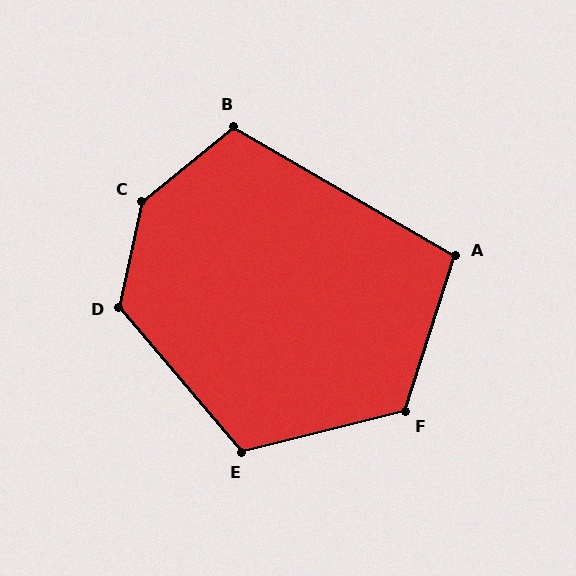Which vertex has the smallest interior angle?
A, at approximately 103 degrees.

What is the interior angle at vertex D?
Approximately 128 degrees (obtuse).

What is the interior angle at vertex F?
Approximately 122 degrees (obtuse).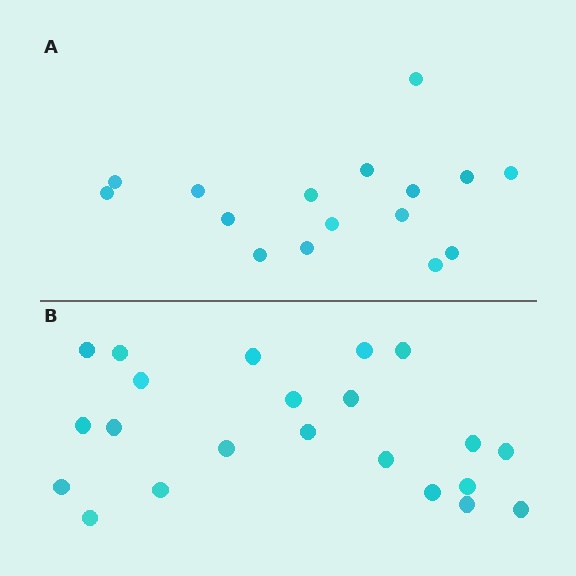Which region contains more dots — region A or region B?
Region B (the bottom region) has more dots.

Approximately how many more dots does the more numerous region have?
Region B has about 6 more dots than region A.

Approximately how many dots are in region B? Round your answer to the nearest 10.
About 20 dots. (The exact count is 22, which rounds to 20.)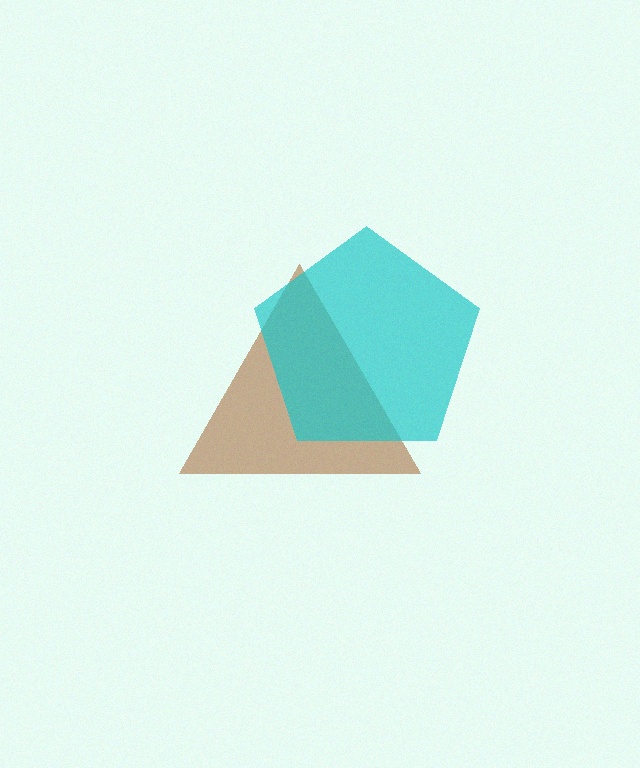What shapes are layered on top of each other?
The layered shapes are: a brown triangle, a cyan pentagon.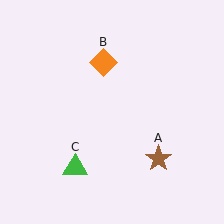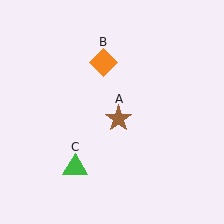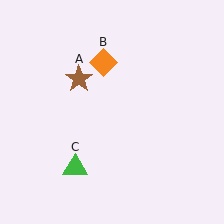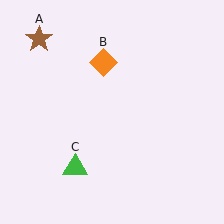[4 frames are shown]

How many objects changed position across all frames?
1 object changed position: brown star (object A).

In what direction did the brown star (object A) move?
The brown star (object A) moved up and to the left.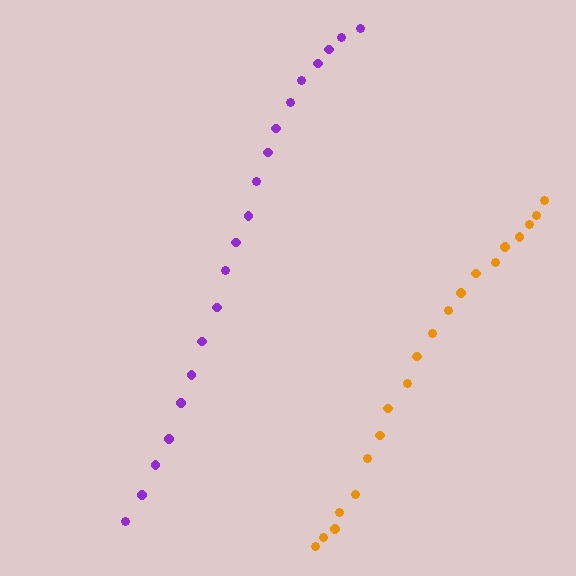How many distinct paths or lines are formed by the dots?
There are 2 distinct paths.